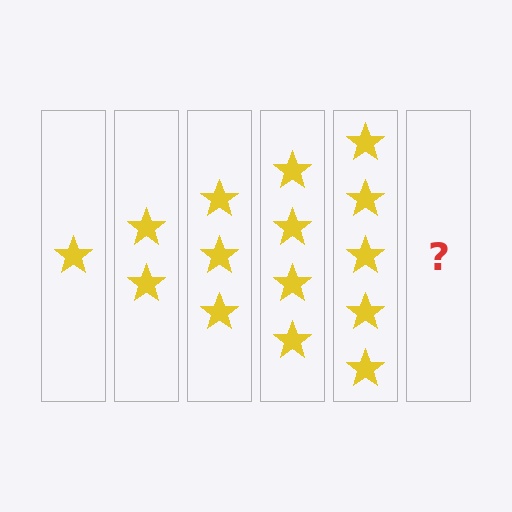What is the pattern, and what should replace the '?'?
The pattern is that each step adds one more star. The '?' should be 6 stars.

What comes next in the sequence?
The next element should be 6 stars.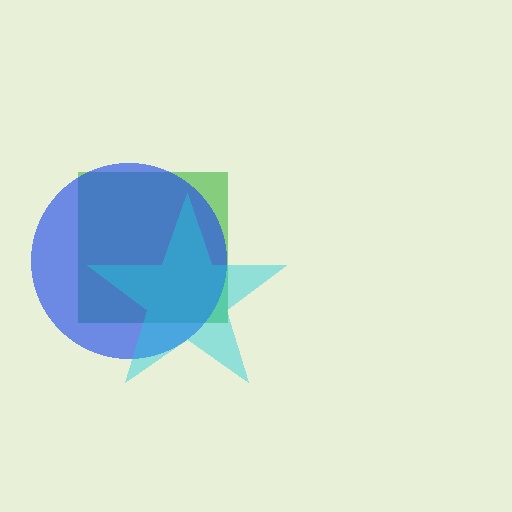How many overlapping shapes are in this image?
There are 3 overlapping shapes in the image.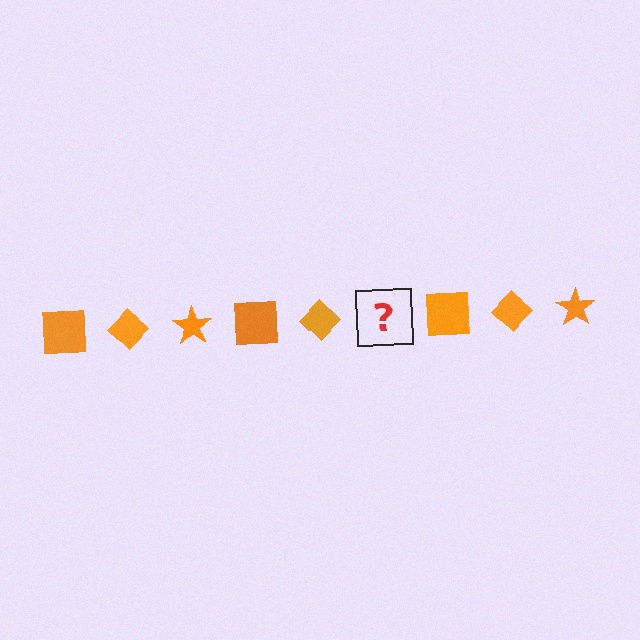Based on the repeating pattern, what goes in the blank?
The blank should be an orange star.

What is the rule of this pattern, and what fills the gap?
The rule is that the pattern cycles through square, diamond, star shapes in orange. The gap should be filled with an orange star.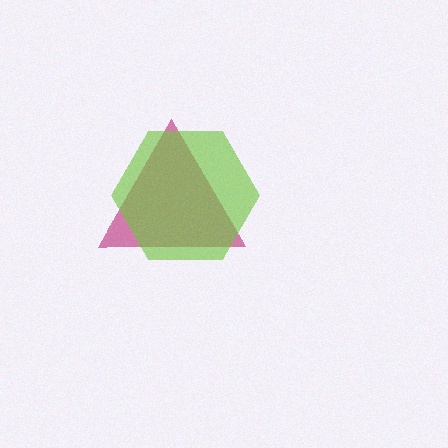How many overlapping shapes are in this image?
There are 2 overlapping shapes in the image.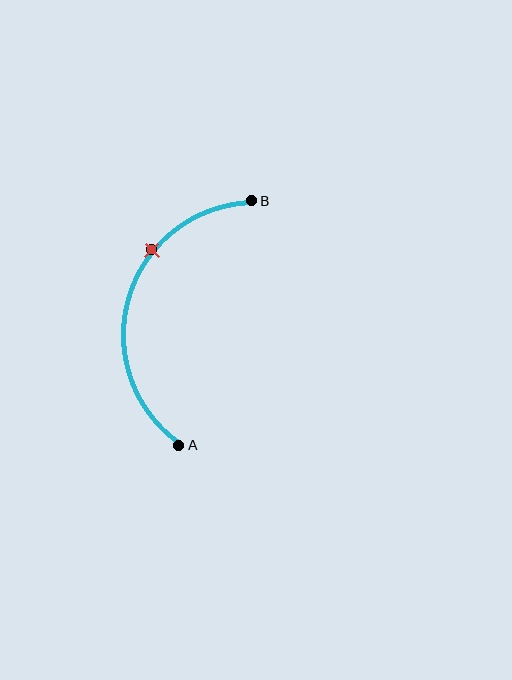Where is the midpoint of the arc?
The arc midpoint is the point on the curve farthest from the straight line joining A and B. It sits to the left of that line.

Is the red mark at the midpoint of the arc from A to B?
No. The red mark lies on the arc but is closer to endpoint B. The arc midpoint would be at the point on the curve equidistant along the arc from both A and B.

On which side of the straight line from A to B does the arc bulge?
The arc bulges to the left of the straight line connecting A and B.